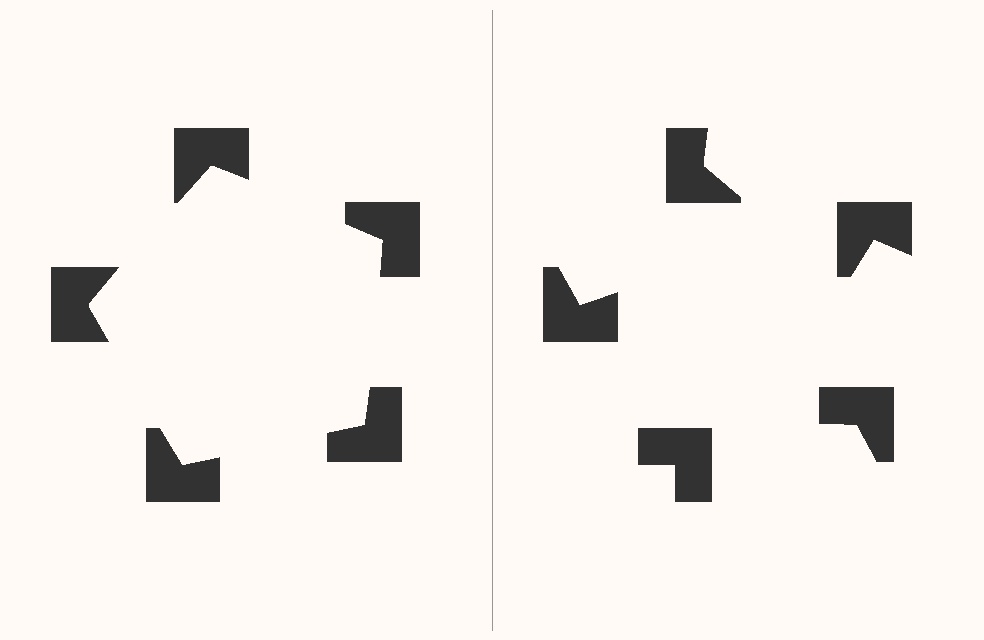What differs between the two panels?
The notched squares are positioned identically on both sides; only the wedge orientations differ. On the left they align to a pentagon; on the right they are misaligned.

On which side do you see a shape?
An illusory pentagon appears on the left side. On the right side the wedge cuts are rotated, so no coherent shape forms.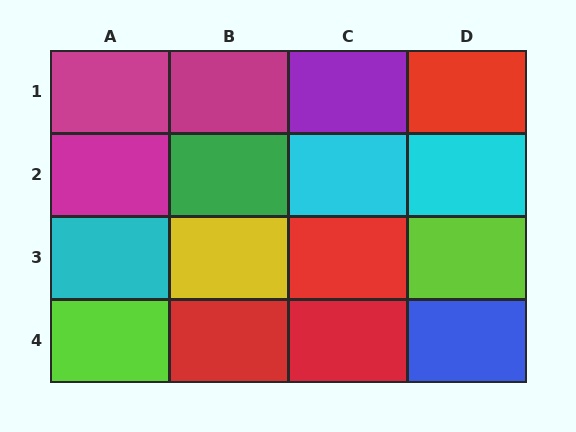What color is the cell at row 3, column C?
Red.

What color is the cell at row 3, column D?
Lime.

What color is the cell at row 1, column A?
Magenta.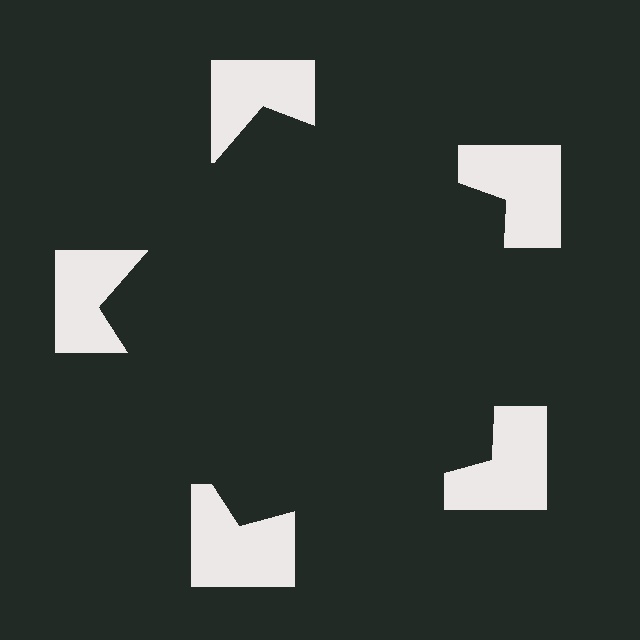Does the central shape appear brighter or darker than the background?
It typically appears slightly darker than the background, even though no actual brightness change is drawn.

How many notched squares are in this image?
There are 5 — one at each vertex of the illusory pentagon.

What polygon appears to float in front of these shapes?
An illusory pentagon — its edges are inferred from the aligned wedge cuts in the notched squares, not physically drawn.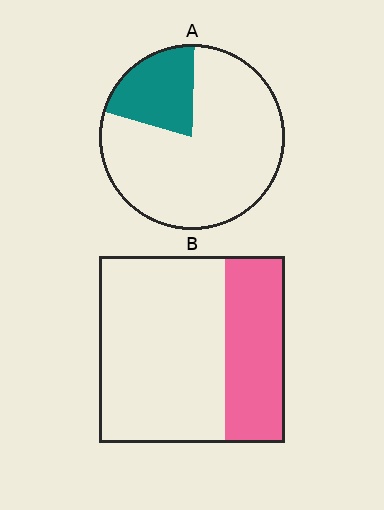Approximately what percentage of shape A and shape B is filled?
A is approximately 20% and B is approximately 30%.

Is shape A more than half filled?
No.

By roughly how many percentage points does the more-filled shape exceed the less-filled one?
By roughly 10 percentage points (B over A).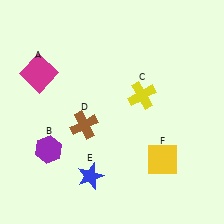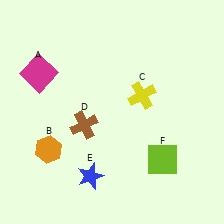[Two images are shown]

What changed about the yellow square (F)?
In Image 1, F is yellow. In Image 2, it changed to lime.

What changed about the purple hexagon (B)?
In Image 1, B is purple. In Image 2, it changed to orange.